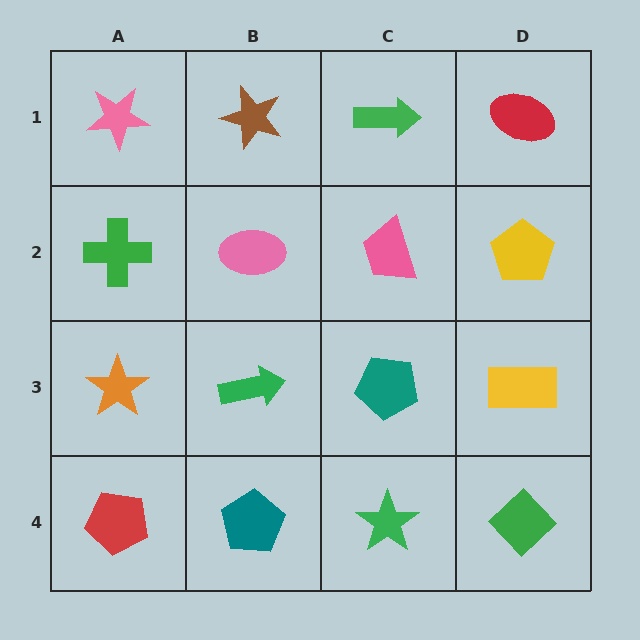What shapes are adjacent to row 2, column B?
A brown star (row 1, column B), a green arrow (row 3, column B), a green cross (row 2, column A), a pink trapezoid (row 2, column C).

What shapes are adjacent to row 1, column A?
A green cross (row 2, column A), a brown star (row 1, column B).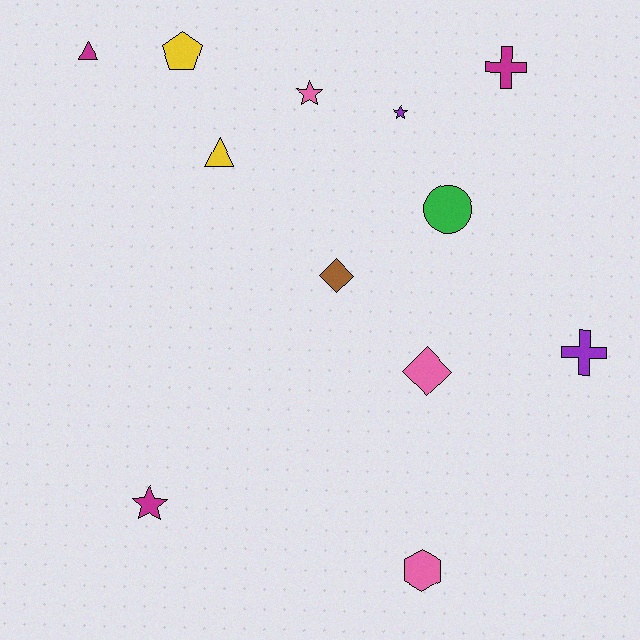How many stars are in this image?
There are 3 stars.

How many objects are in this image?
There are 12 objects.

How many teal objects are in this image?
There are no teal objects.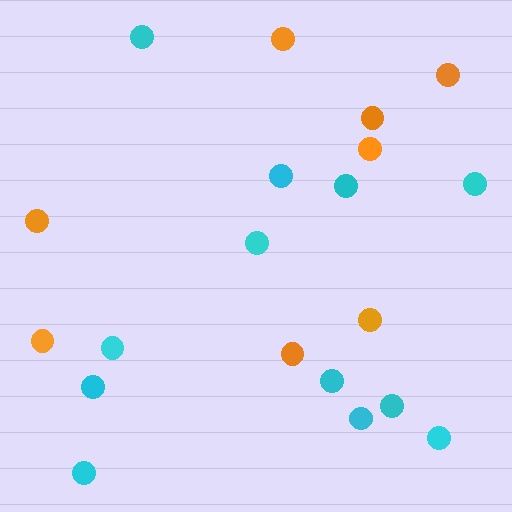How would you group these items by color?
There are 2 groups: one group of orange circles (8) and one group of cyan circles (12).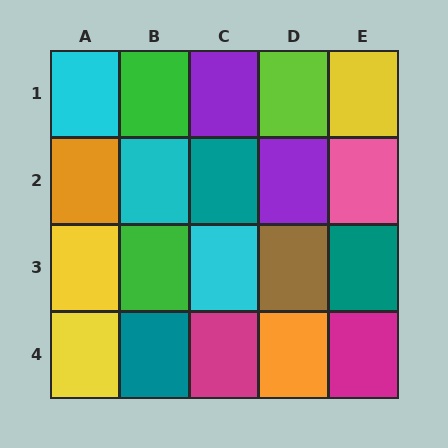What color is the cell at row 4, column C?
Magenta.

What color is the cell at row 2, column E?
Pink.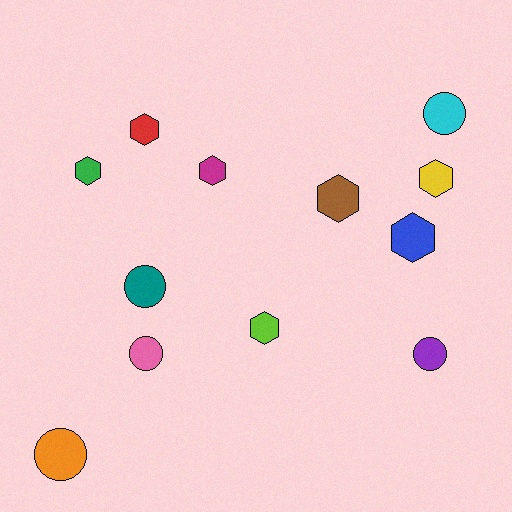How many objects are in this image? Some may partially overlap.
There are 12 objects.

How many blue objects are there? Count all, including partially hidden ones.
There is 1 blue object.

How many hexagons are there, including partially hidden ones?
There are 7 hexagons.